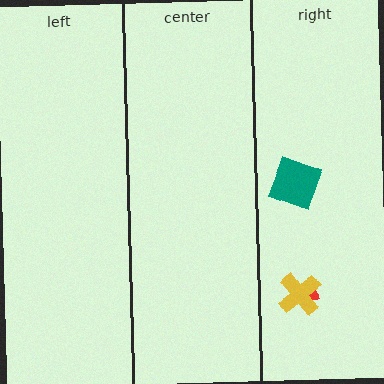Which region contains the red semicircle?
The right region.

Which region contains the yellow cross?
The right region.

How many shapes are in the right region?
3.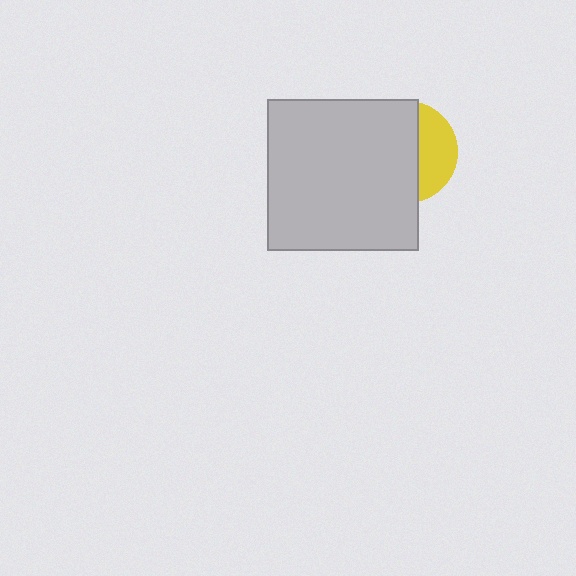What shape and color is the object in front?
The object in front is a light gray square.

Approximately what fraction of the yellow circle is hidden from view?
Roughly 66% of the yellow circle is hidden behind the light gray square.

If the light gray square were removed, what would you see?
You would see the complete yellow circle.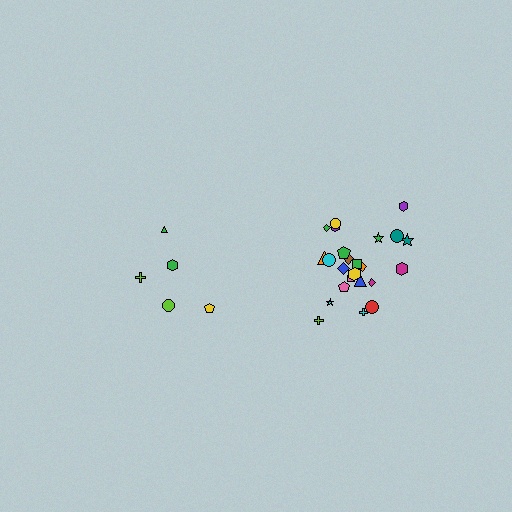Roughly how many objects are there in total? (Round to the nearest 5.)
Roughly 30 objects in total.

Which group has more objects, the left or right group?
The right group.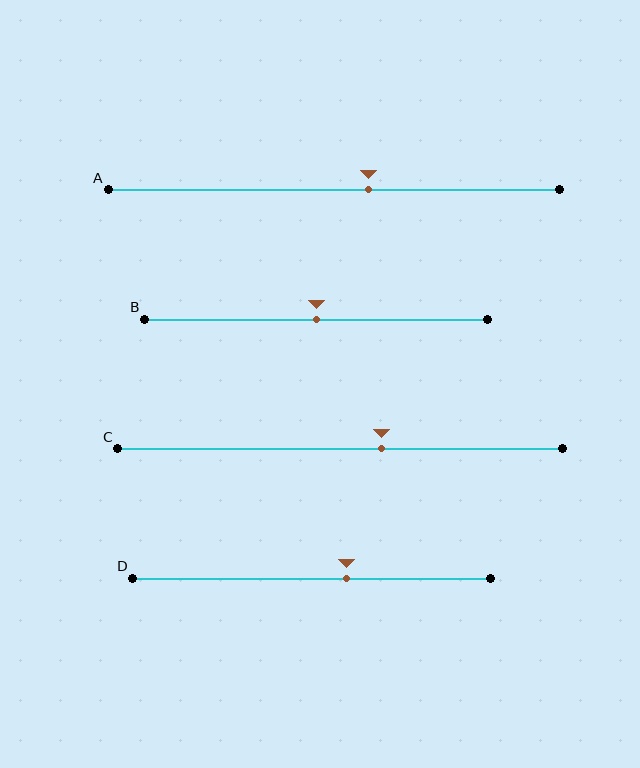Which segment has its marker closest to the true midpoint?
Segment B has its marker closest to the true midpoint.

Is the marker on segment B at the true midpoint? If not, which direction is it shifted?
Yes, the marker on segment B is at the true midpoint.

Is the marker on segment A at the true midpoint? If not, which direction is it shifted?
No, the marker on segment A is shifted to the right by about 8% of the segment length.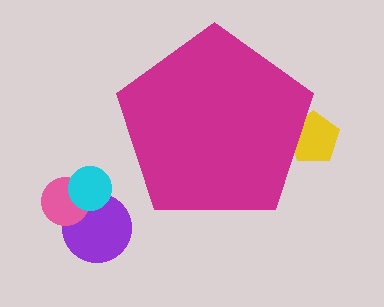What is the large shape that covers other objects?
A magenta pentagon.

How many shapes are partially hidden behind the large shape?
1 shape is partially hidden.